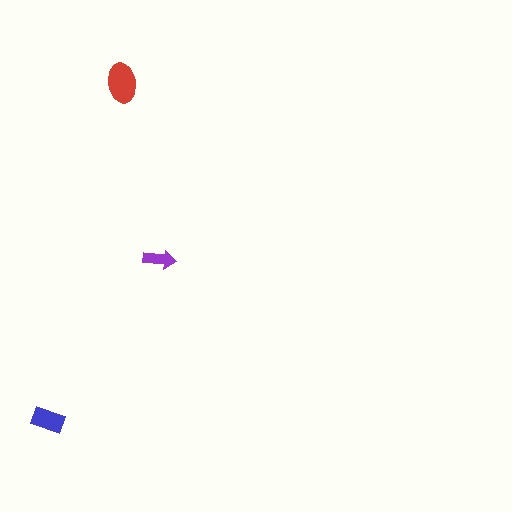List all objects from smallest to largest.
The purple arrow, the blue rectangle, the red ellipse.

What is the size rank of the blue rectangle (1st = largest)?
2nd.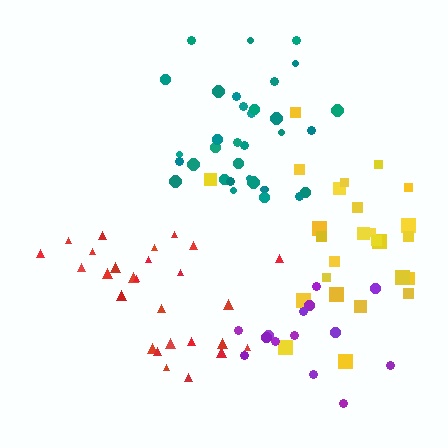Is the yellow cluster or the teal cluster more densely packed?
Teal.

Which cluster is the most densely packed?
Teal.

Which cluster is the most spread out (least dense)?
Yellow.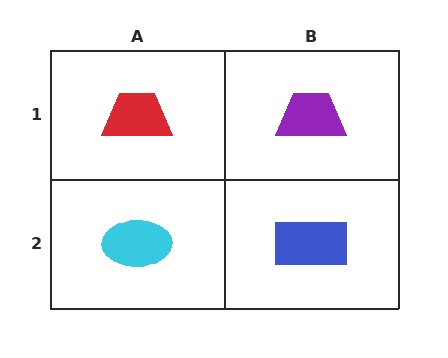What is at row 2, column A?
A cyan ellipse.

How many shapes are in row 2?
2 shapes.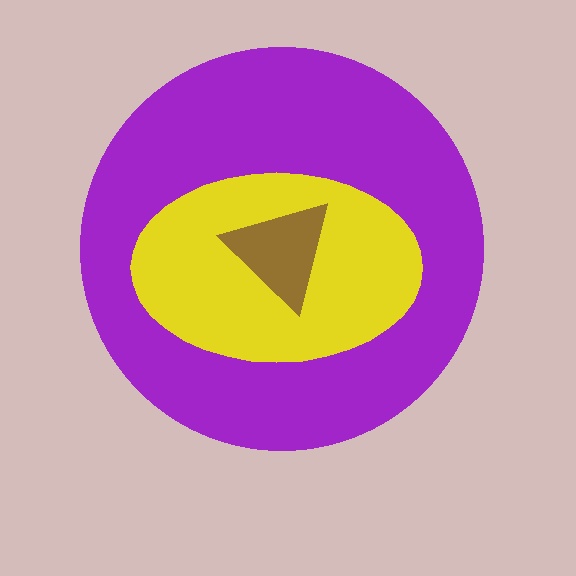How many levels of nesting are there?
3.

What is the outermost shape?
The purple circle.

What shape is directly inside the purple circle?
The yellow ellipse.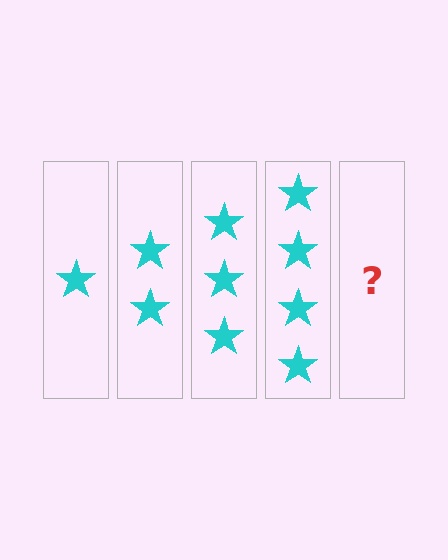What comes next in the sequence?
The next element should be 5 stars.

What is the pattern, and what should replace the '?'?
The pattern is that each step adds one more star. The '?' should be 5 stars.